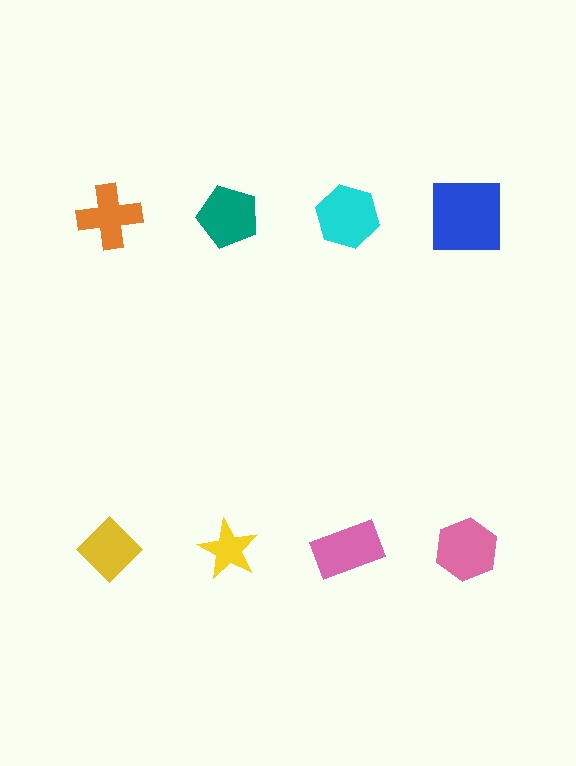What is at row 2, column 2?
A yellow star.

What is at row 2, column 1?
A yellow diamond.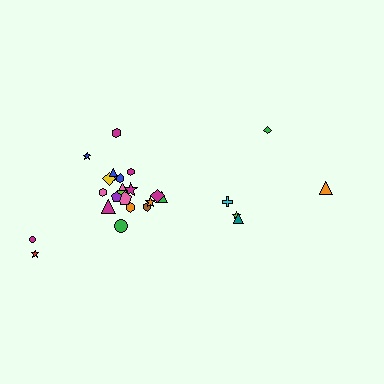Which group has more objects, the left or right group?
The left group.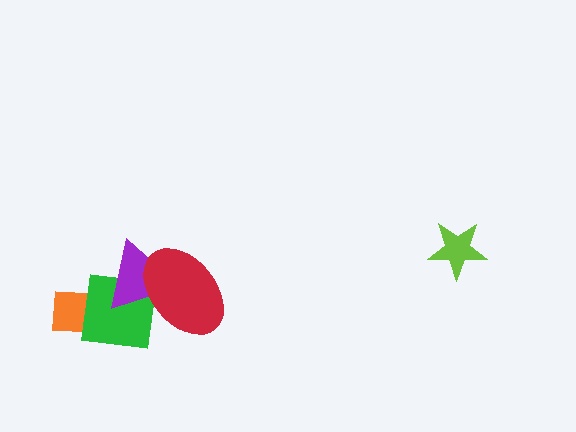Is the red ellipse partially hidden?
No, no other shape covers it.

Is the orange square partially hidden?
Yes, it is partially covered by another shape.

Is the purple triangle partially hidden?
Yes, it is partially covered by another shape.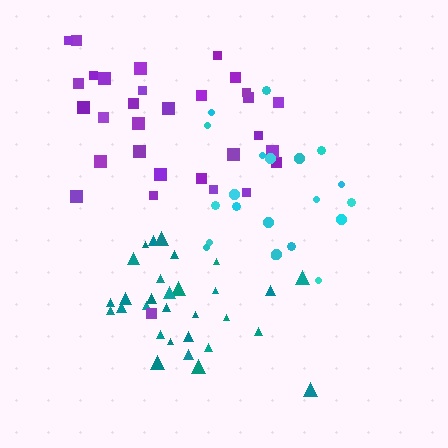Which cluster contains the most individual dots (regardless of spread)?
Purple (31).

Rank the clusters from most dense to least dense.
teal, cyan, purple.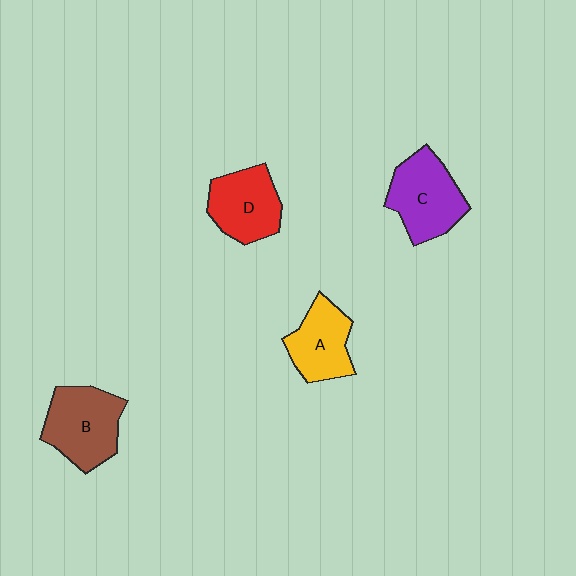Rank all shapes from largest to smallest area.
From largest to smallest: B (brown), C (purple), D (red), A (yellow).